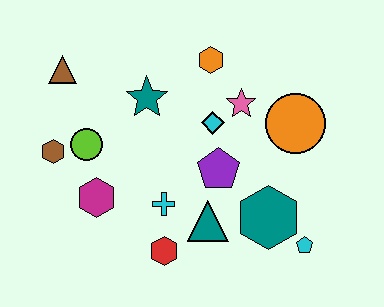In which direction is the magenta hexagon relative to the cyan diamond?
The magenta hexagon is to the left of the cyan diamond.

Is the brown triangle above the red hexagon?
Yes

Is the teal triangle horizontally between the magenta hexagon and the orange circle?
Yes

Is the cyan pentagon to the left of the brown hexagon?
No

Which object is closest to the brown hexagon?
The lime circle is closest to the brown hexagon.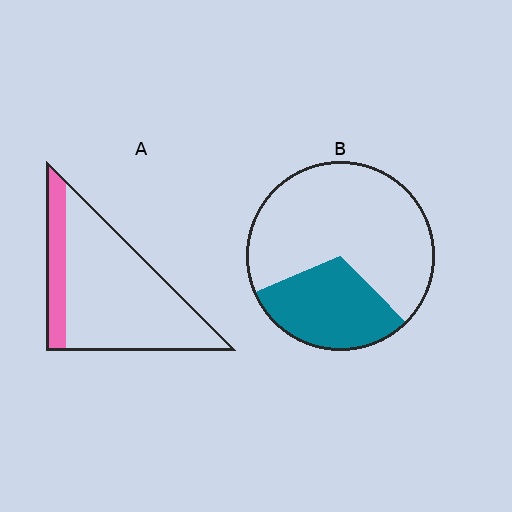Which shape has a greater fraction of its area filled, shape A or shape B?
Shape B.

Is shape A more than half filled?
No.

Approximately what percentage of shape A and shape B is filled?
A is approximately 20% and B is approximately 30%.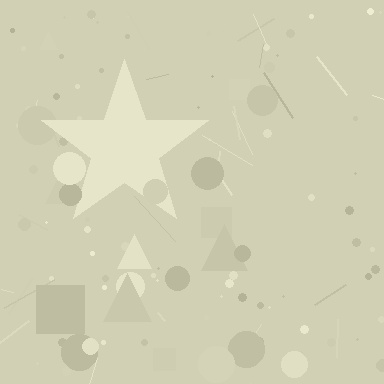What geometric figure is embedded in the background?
A star is embedded in the background.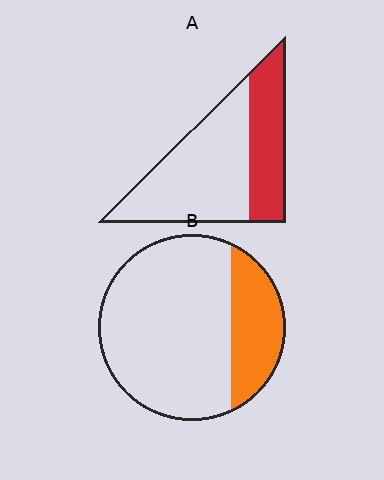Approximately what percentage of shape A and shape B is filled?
A is approximately 35% and B is approximately 25%.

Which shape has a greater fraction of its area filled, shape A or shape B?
Shape A.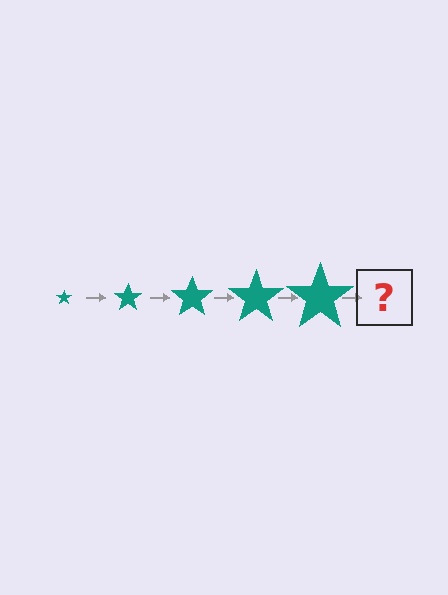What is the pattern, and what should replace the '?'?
The pattern is that the star gets progressively larger each step. The '?' should be a teal star, larger than the previous one.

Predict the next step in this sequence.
The next step is a teal star, larger than the previous one.